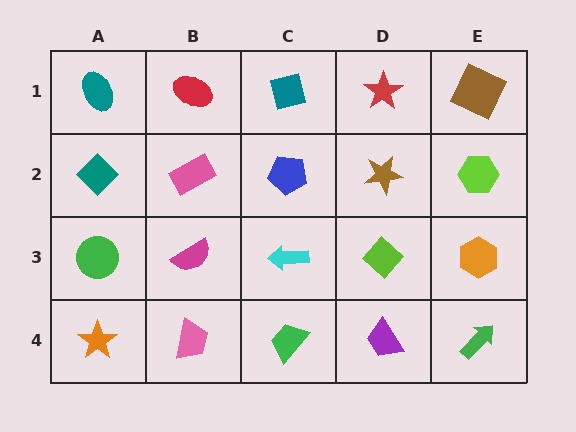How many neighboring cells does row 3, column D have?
4.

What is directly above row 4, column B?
A magenta semicircle.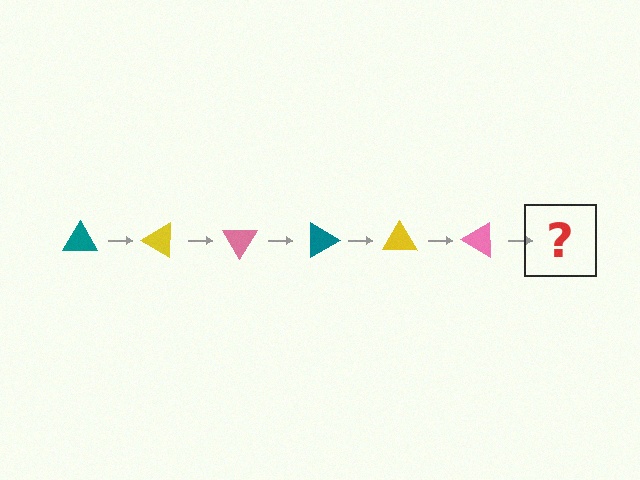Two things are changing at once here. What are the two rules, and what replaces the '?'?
The two rules are that it rotates 30 degrees each step and the color cycles through teal, yellow, and pink. The '?' should be a teal triangle, rotated 180 degrees from the start.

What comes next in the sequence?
The next element should be a teal triangle, rotated 180 degrees from the start.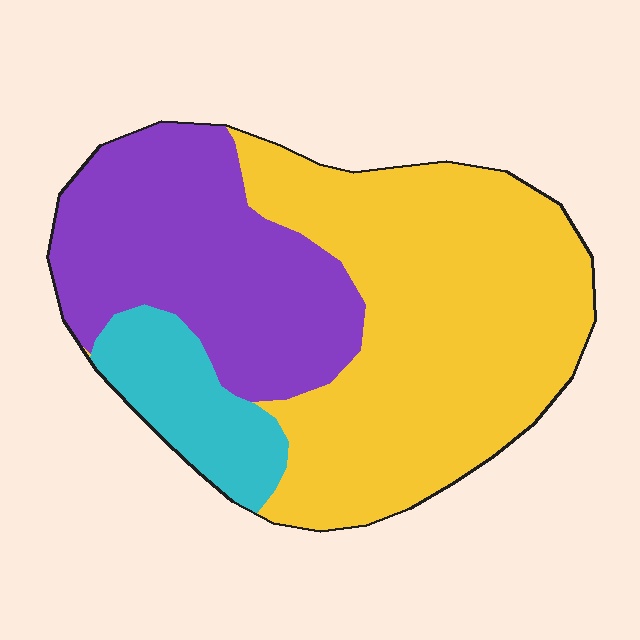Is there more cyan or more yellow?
Yellow.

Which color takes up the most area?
Yellow, at roughly 55%.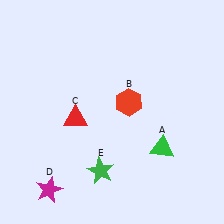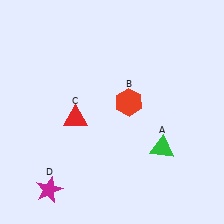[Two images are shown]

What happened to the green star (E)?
The green star (E) was removed in Image 2. It was in the bottom-left area of Image 1.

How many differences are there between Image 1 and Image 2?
There is 1 difference between the two images.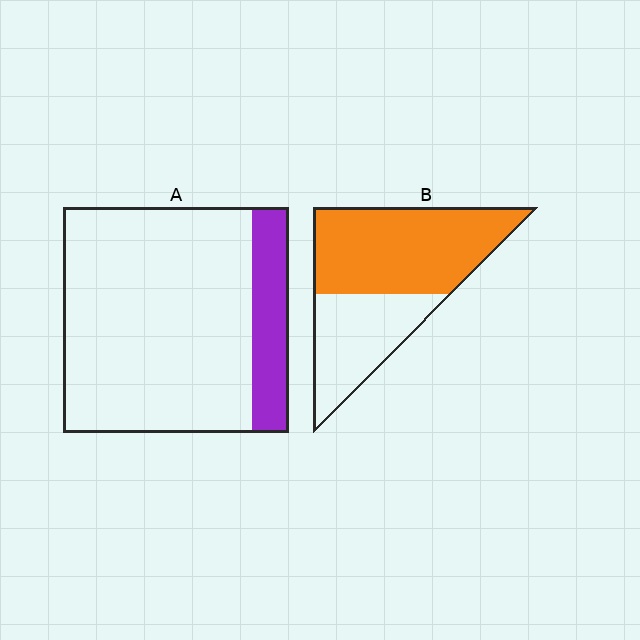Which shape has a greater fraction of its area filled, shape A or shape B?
Shape B.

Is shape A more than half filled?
No.